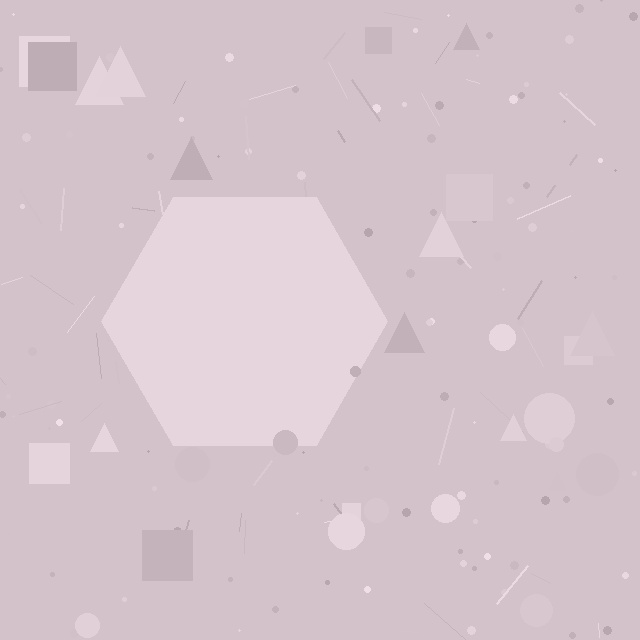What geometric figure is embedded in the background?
A hexagon is embedded in the background.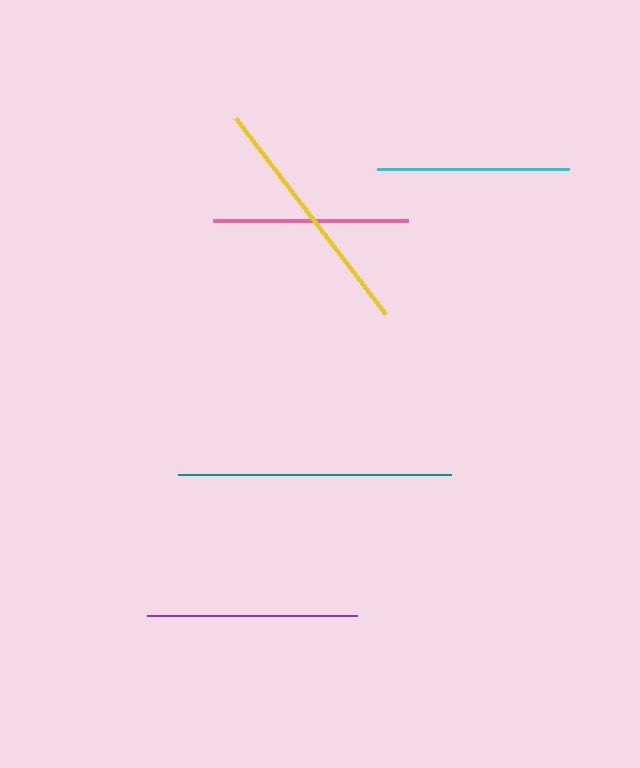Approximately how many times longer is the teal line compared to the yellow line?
The teal line is approximately 1.1 times the length of the yellow line.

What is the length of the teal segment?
The teal segment is approximately 273 pixels long.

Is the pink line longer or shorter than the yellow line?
The yellow line is longer than the pink line.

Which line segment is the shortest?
The cyan line is the shortest at approximately 192 pixels.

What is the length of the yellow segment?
The yellow segment is approximately 247 pixels long.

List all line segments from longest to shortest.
From longest to shortest: teal, yellow, purple, pink, cyan.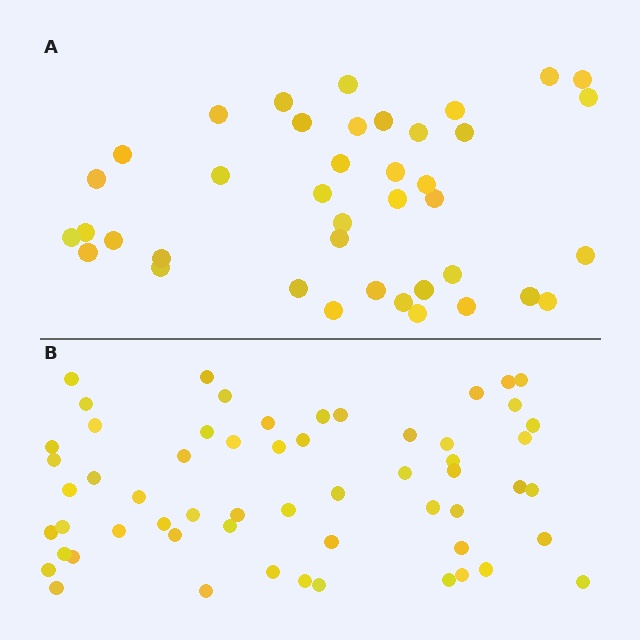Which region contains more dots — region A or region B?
Region B (the bottom region) has more dots.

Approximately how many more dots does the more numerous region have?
Region B has approximately 20 more dots than region A.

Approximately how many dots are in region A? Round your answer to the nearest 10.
About 40 dots.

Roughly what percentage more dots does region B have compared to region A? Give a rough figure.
About 45% more.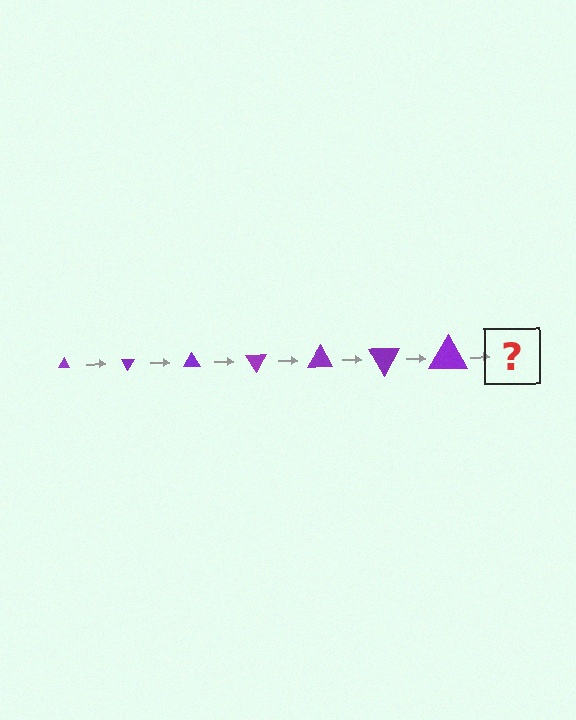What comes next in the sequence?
The next element should be a triangle, larger than the previous one and rotated 420 degrees from the start.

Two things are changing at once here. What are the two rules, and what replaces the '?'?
The two rules are that the triangle grows larger each step and it rotates 60 degrees each step. The '?' should be a triangle, larger than the previous one and rotated 420 degrees from the start.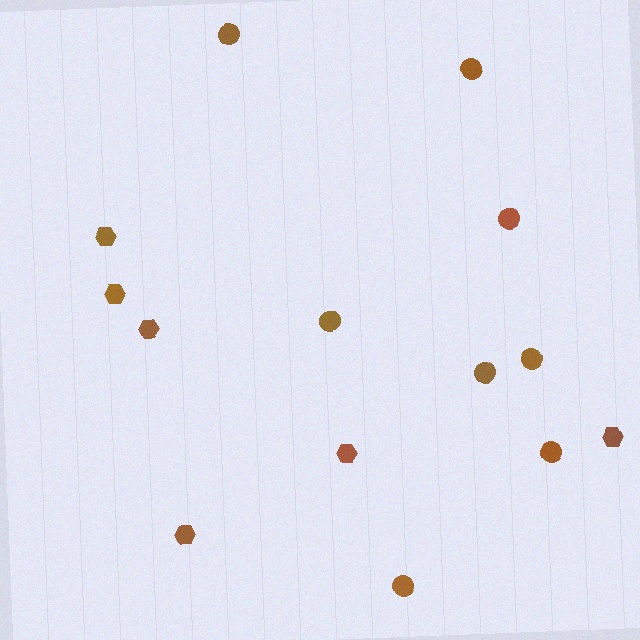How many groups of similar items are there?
There are 2 groups: one group of hexagons (6) and one group of circles (8).